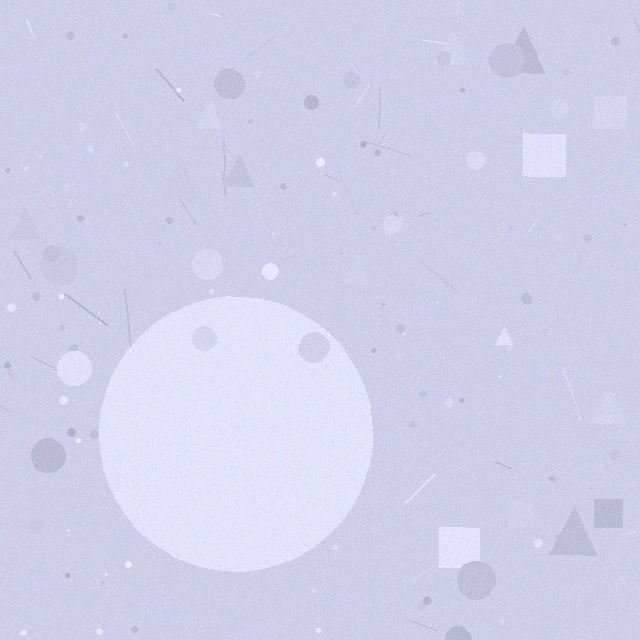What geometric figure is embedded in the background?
A circle is embedded in the background.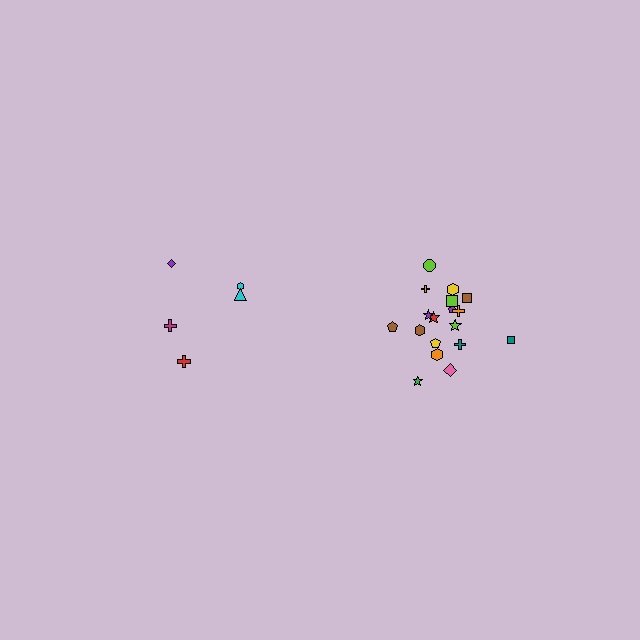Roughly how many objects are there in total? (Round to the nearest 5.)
Roughly 25 objects in total.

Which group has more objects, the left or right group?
The right group.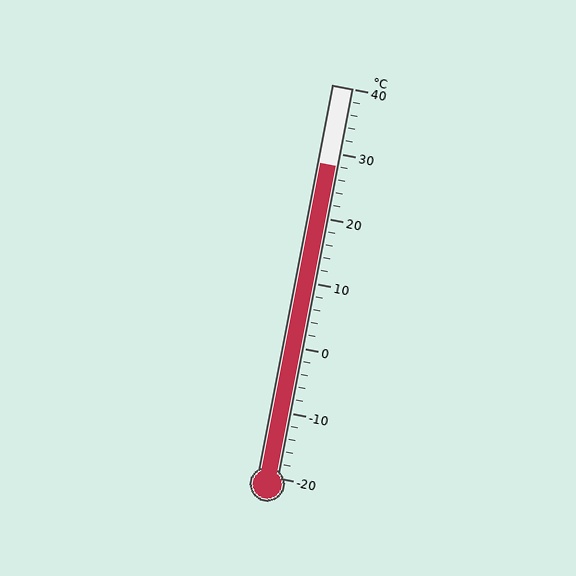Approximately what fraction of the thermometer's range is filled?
The thermometer is filled to approximately 80% of its range.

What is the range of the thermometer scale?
The thermometer scale ranges from -20°C to 40°C.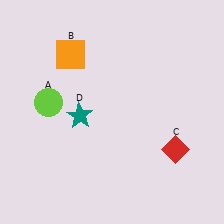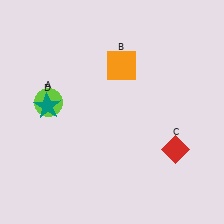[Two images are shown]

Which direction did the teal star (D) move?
The teal star (D) moved left.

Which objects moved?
The objects that moved are: the orange square (B), the teal star (D).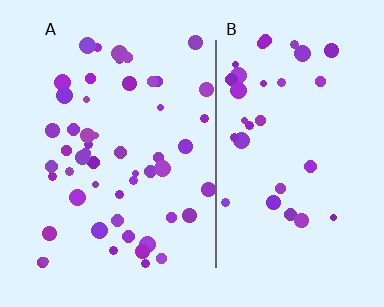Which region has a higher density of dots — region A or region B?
A (the left).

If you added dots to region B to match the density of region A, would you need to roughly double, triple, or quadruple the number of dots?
Approximately double.